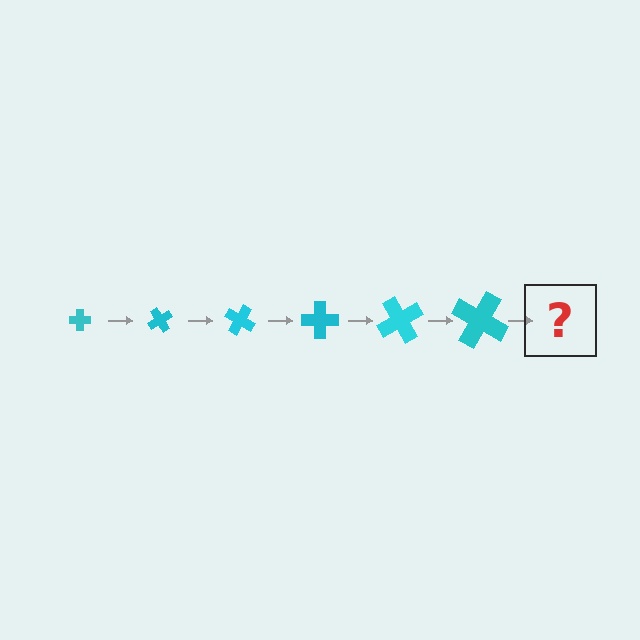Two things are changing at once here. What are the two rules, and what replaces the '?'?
The two rules are that the cross grows larger each step and it rotates 60 degrees each step. The '?' should be a cross, larger than the previous one and rotated 360 degrees from the start.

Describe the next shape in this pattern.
It should be a cross, larger than the previous one and rotated 360 degrees from the start.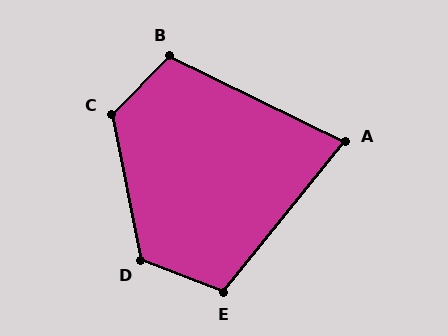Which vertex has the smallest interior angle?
A, at approximately 77 degrees.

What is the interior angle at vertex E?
Approximately 108 degrees (obtuse).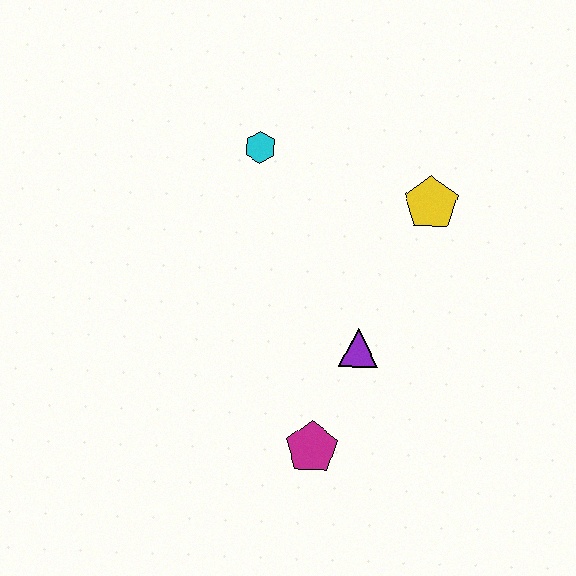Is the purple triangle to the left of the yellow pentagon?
Yes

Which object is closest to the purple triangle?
The magenta pentagon is closest to the purple triangle.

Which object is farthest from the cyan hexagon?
The magenta pentagon is farthest from the cyan hexagon.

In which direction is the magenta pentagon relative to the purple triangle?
The magenta pentagon is below the purple triangle.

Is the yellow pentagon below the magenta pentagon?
No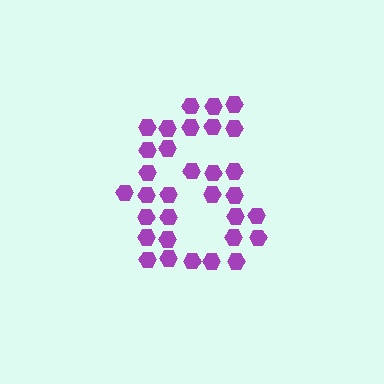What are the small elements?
The small elements are hexagons.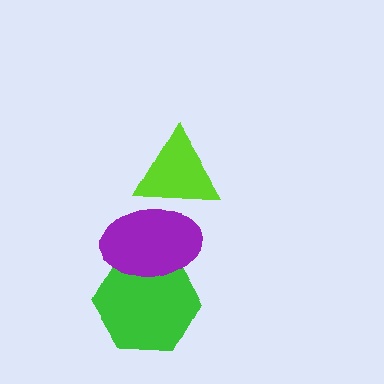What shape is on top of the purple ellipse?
The lime triangle is on top of the purple ellipse.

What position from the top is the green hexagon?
The green hexagon is 3rd from the top.